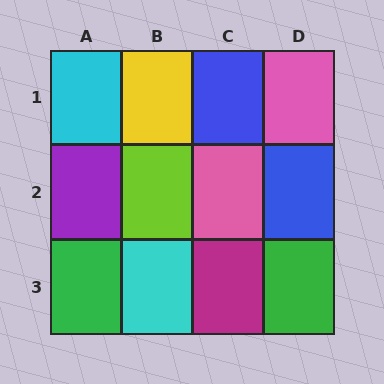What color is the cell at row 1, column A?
Cyan.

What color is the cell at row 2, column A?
Purple.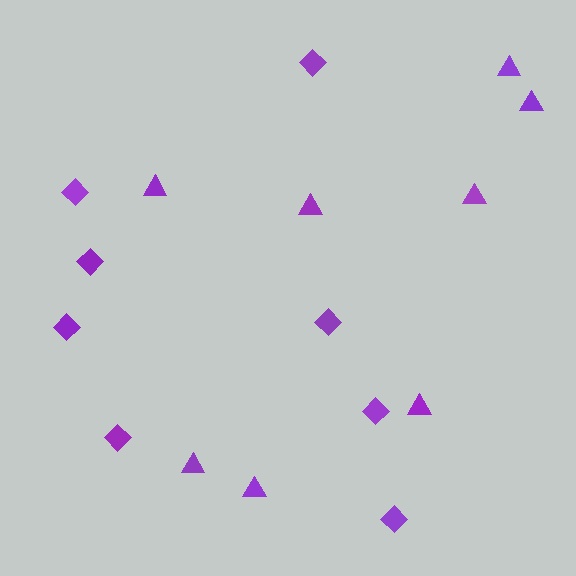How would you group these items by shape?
There are 2 groups: one group of triangles (8) and one group of diamonds (8).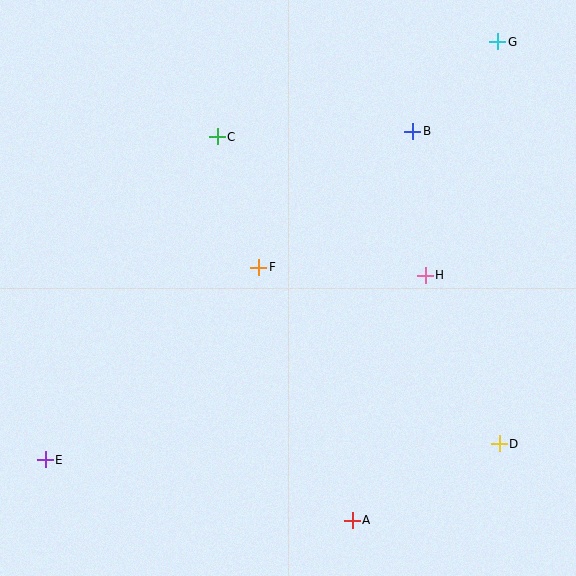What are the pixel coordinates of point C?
Point C is at (217, 137).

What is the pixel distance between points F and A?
The distance between F and A is 269 pixels.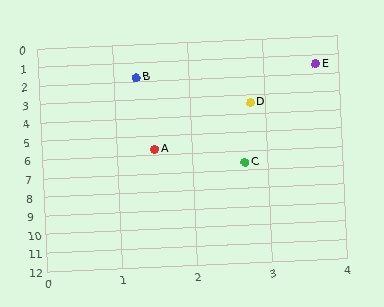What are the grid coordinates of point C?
Point C is at approximately (2.7, 6.6).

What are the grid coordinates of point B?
Point B is at approximately (1.3, 1.8).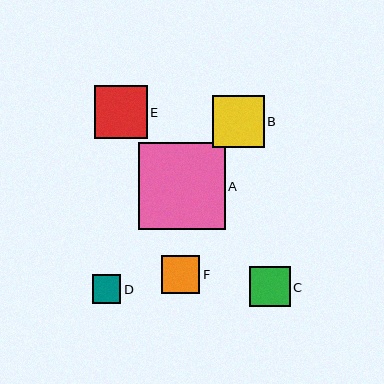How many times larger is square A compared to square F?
Square A is approximately 2.3 times the size of square F.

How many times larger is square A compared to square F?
Square A is approximately 2.3 times the size of square F.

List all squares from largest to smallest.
From largest to smallest: A, E, B, C, F, D.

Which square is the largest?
Square A is the largest with a size of approximately 87 pixels.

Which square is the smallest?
Square D is the smallest with a size of approximately 28 pixels.